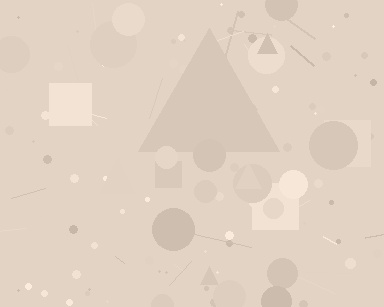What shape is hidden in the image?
A triangle is hidden in the image.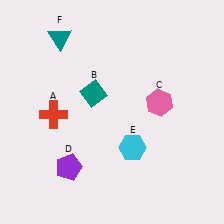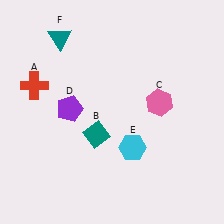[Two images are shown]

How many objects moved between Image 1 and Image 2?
3 objects moved between the two images.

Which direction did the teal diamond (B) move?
The teal diamond (B) moved down.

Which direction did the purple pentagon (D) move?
The purple pentagon (D) moved up.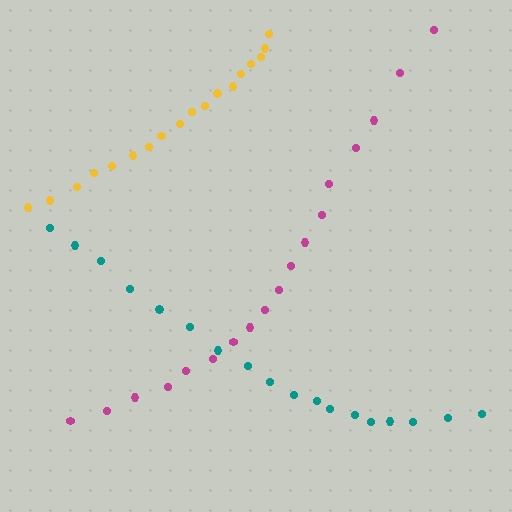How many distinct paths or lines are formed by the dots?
There are 3 distinct paths.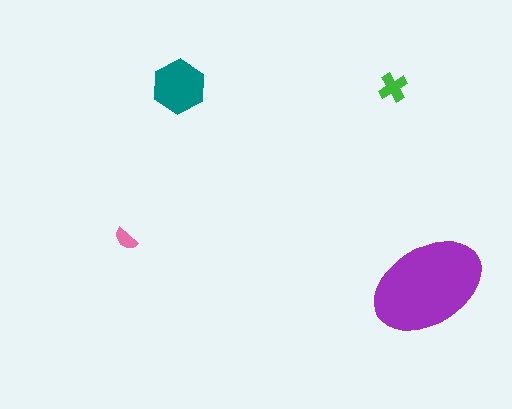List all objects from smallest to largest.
The pink semicircle, the green cross, the teal hexagon, the purple ellipse.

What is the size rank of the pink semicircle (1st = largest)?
4th.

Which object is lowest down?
The purple ellipse is bottommost.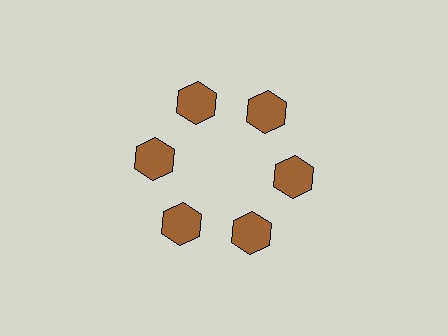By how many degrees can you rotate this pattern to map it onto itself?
The pattern maps onto itself every 60 degrees of rotation.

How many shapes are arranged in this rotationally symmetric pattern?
There are 6 shapes, arranged in 6 groups of 1.